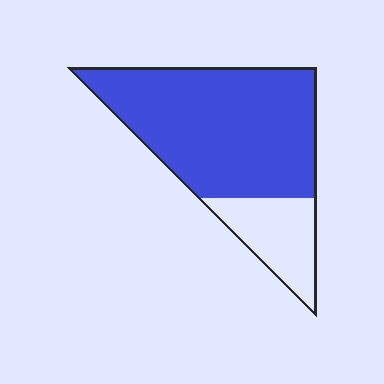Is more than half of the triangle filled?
Yes.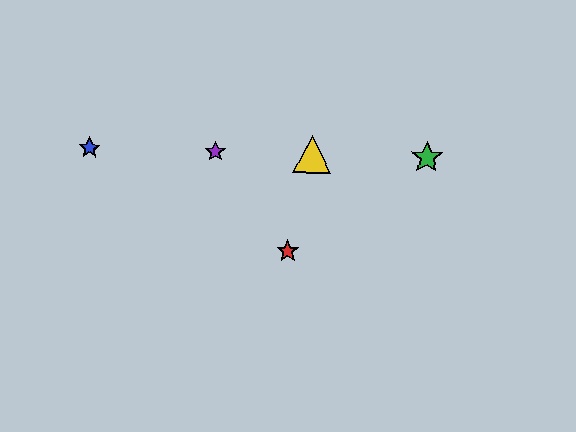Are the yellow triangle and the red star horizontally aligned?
No, the yellow triangle is at y≈154 and the red star is at y≈251.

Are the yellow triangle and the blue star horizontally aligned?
Yes, both are at y≈154.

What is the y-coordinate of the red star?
The red star is at y≈251.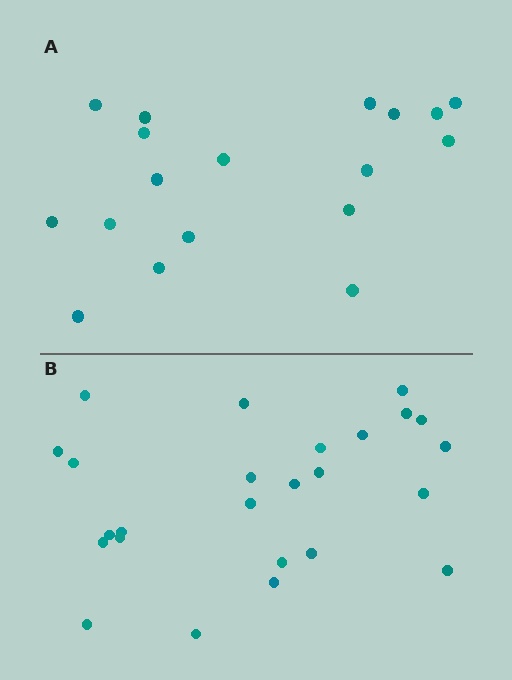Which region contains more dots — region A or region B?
Region B (the bottom region) has more dots.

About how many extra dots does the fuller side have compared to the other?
Region B has roughly 8 or so more dots than region A.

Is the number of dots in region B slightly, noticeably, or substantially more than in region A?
Region B has noticeably more, but not dramatically so. The ratio is roughly 1.4 to 1.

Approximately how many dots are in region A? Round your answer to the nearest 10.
About 20 dots. (The exact count is 18, which rounds to 20.)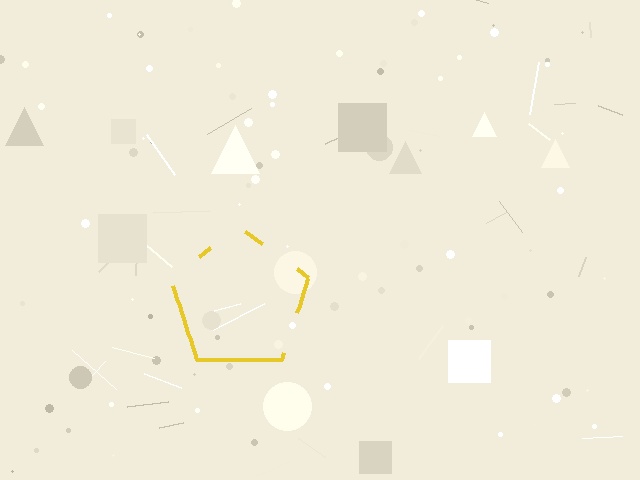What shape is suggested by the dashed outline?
The dashed outline suggests a pentagon.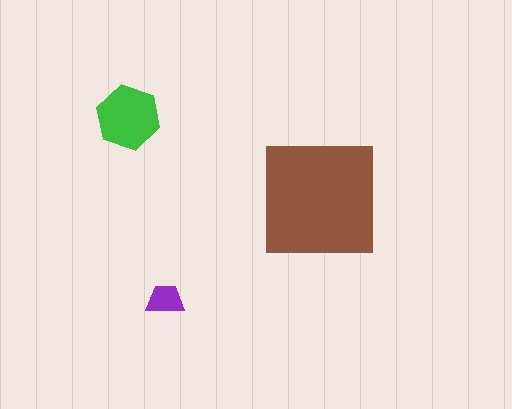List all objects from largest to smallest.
The brown square, the green hexagon, the purple trapezoid.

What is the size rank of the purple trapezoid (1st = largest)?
3rd.